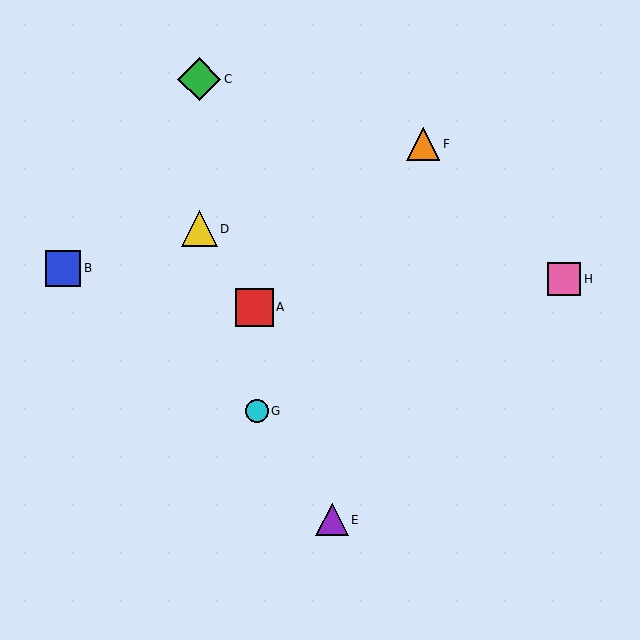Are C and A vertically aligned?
No, C is at x≈199 and A is at x≈254.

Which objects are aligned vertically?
Objects C, D are aligned vertically.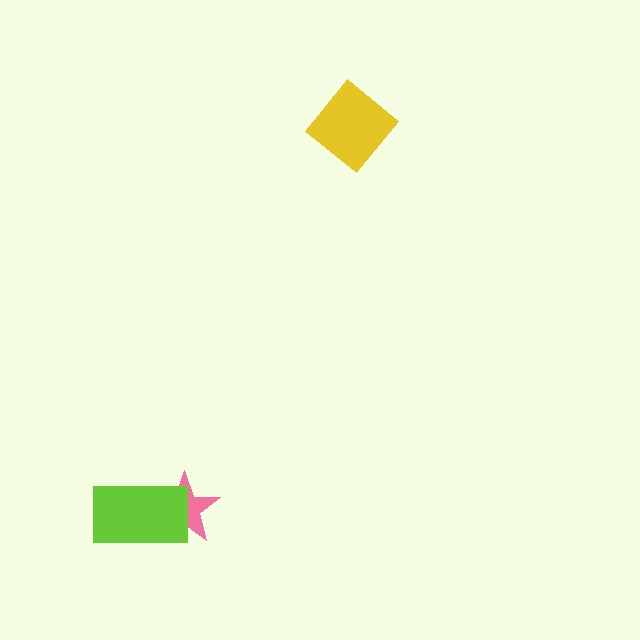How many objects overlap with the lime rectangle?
1 object overlaps with the lime rectangle.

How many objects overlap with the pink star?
1 object overlaps with the pink star.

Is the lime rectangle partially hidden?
No, no other shape covers it.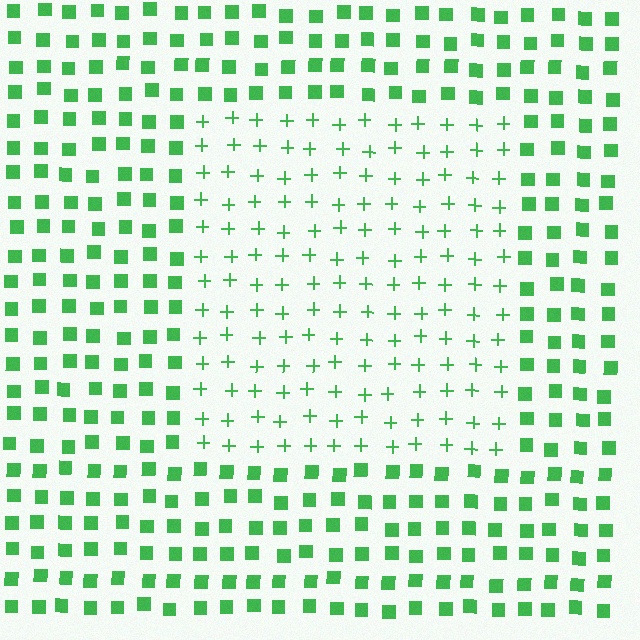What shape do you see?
I see a rectangle.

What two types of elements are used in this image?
The image uses plus signs inside the rectangle region and squares outside it.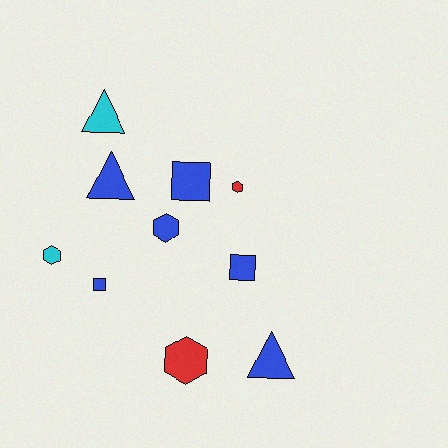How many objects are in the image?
There are 10 objects.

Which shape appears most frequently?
Hexagon, with 4 objects.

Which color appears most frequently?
Blue, with 6 objects.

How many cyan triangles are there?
There is 1 cyan triangle.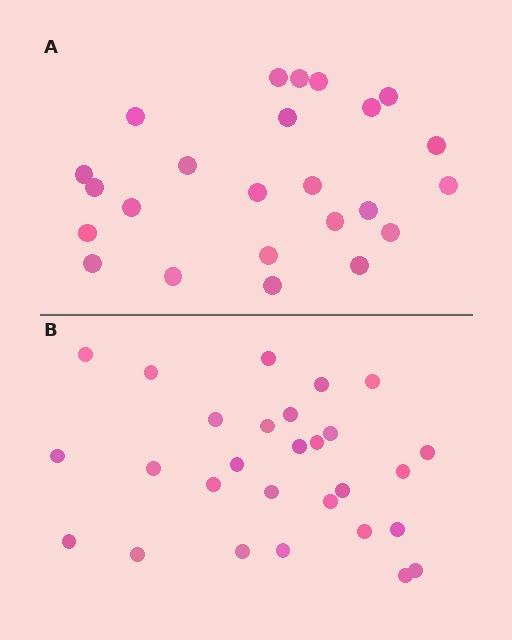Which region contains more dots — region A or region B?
Region B (the bottom region) has more dots.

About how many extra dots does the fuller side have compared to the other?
Region B has about 4 more dots than region A.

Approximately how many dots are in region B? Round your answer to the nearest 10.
About 30 dots. (The exact count is 28, which rounds to 30.)